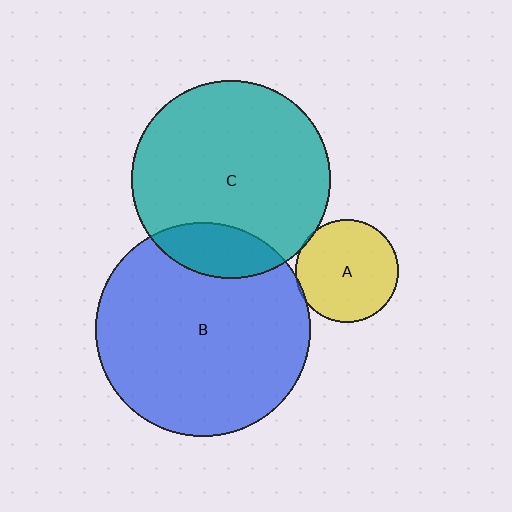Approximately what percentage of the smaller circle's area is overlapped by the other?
Approximately 5%.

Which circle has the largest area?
Circle B (blue).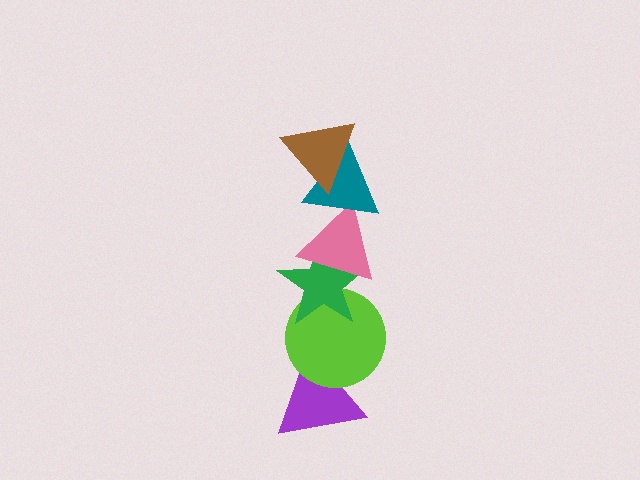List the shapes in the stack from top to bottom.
From top to bottom: the brown triangle, the teal triangle, the pink triangle, the green star, the lime circle, the purple triangle.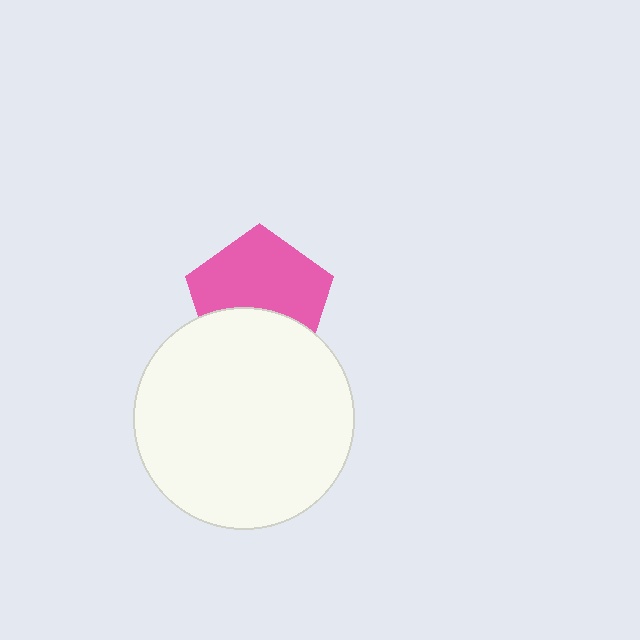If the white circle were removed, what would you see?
You would see the complete pink pentagon.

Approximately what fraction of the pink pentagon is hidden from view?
Roughly 37% of the pink pentagon is hidden behind the white circle.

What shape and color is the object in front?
The object in front is a white circle.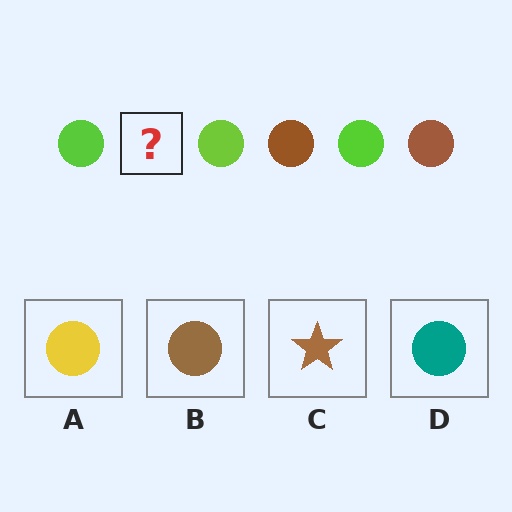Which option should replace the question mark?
Option B.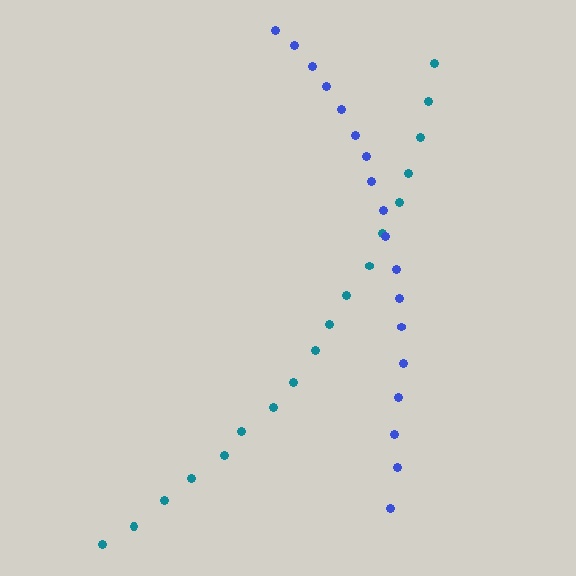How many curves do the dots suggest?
There are 2 distinct paths.